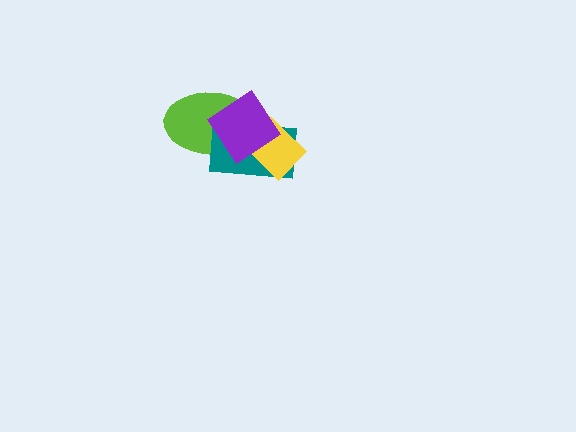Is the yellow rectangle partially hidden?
Yes, it is partially covered by another shape.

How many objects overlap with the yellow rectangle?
3 objects overlap with the yellow rectangle.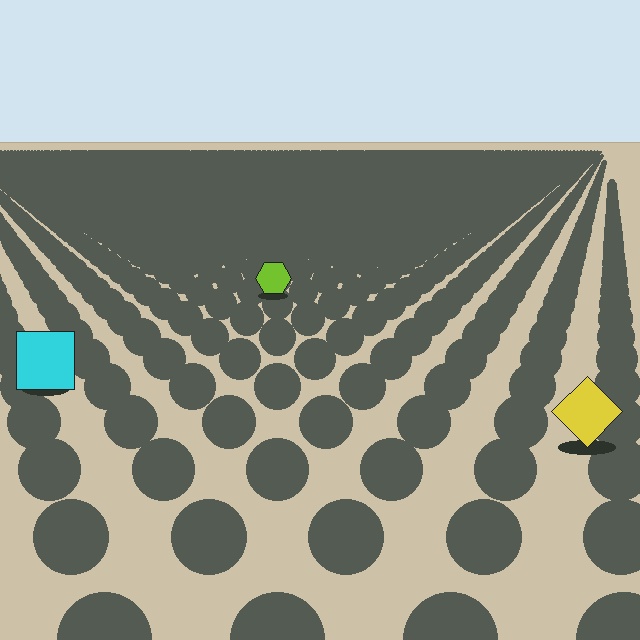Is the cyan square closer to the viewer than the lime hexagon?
Yes. The cyan square is closer — you can tell from the texture gradient: the ground texture is coarser near it.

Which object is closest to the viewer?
The yellow diamond is closest. The texture marks near it are larger and more spread out.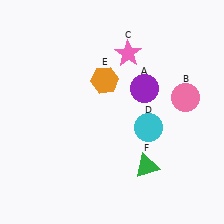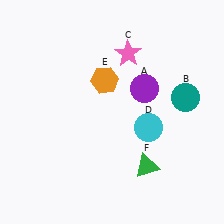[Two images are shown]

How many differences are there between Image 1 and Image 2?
There is 1 difference between the two images.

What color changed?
The circle (B) changed from pink in Image 1 to teal in Image 2.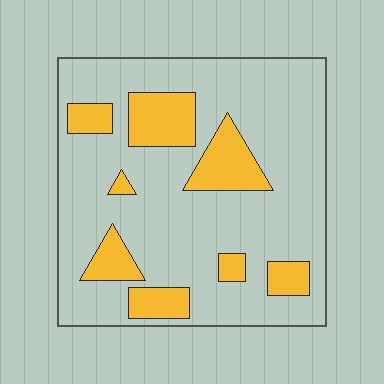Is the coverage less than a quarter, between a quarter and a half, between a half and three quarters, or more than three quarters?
Less than a quarter.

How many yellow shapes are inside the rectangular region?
8.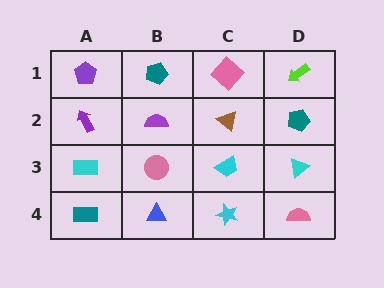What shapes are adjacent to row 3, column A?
A purple arrow (row 2, column A), a teal rectangle (row 4, column A), a pink circle (row 3, column B).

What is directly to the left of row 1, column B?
A purple pentagon.